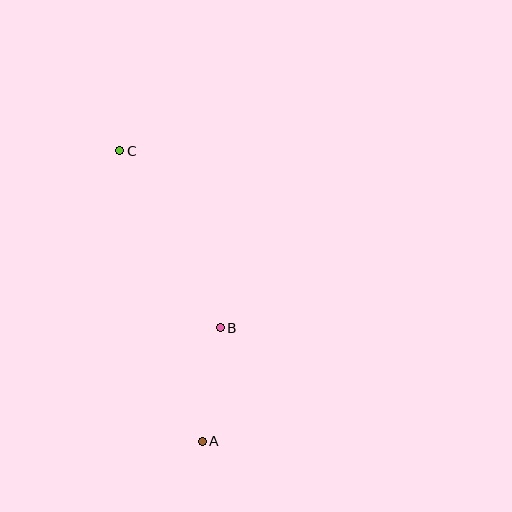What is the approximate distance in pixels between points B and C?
The distance between B and C is approximately 203 pixels.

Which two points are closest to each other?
Points A and B are closest to each other.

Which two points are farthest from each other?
Points A and C are farthest from each other.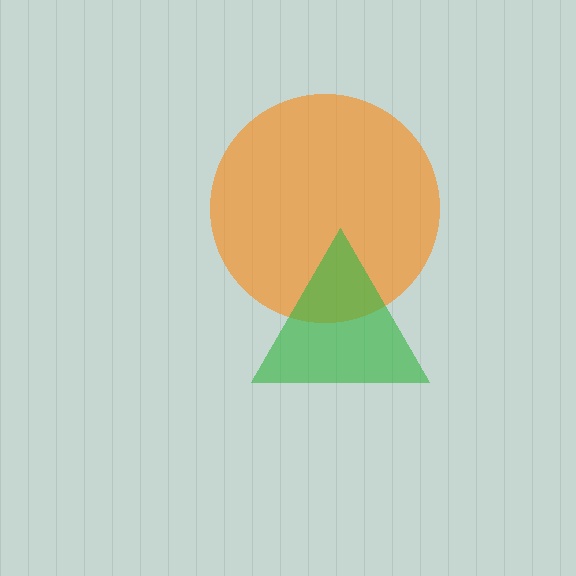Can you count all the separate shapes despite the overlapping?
Yes, there are 2 separate shapes.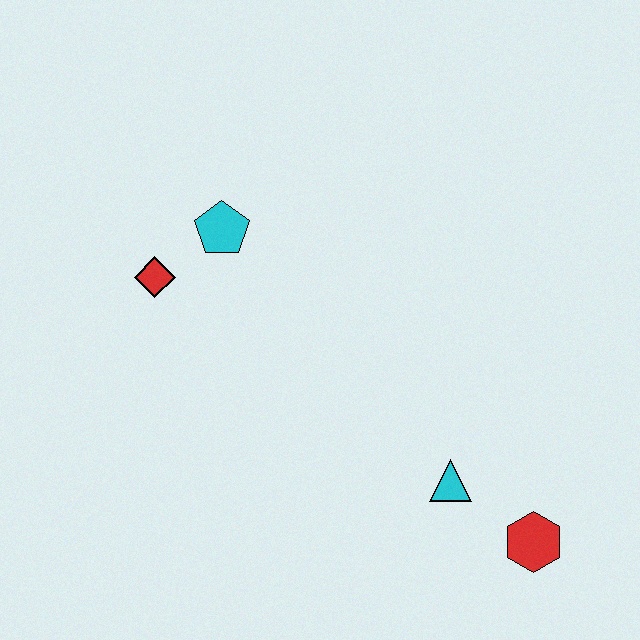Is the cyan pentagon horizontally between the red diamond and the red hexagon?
Yes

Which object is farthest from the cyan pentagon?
The red hexagon is farthest from the cyan pentagon.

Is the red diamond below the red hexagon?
No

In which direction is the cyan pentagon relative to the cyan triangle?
The cyan pentagon is above the cyan triangle.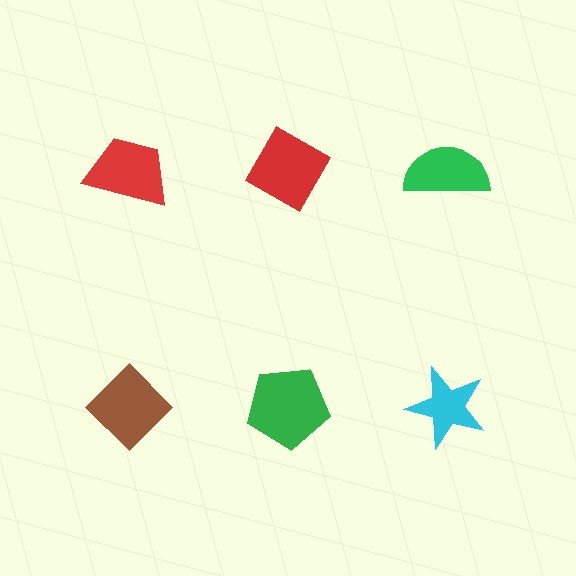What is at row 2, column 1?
A brown diamond.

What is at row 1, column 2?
A red diamond.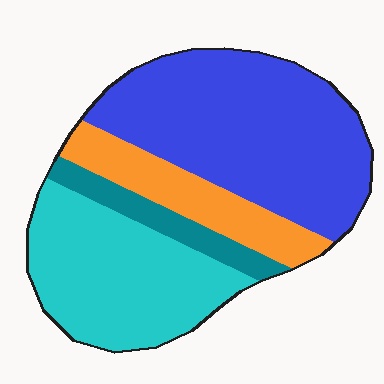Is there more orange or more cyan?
Cyan.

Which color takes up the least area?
Teal, at roughly 10%.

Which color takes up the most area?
Blue, at roughly 45%.